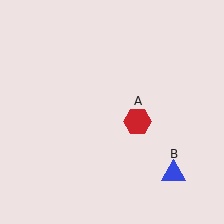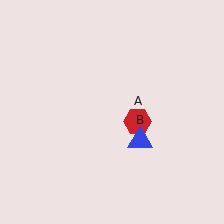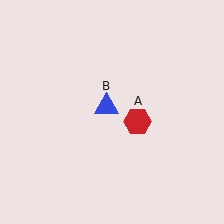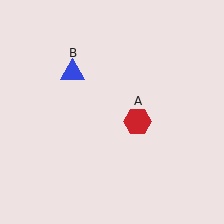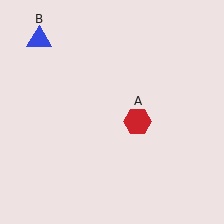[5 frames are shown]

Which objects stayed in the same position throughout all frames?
Red hexagon (object A) remained stationary.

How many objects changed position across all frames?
1 object changed position: blue triangle (object B).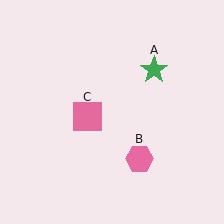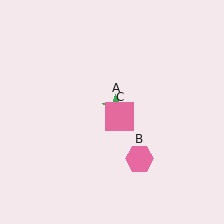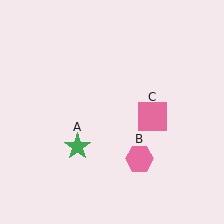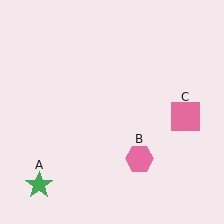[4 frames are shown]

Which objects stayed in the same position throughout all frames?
Pink hexagon (object B) remained stationary.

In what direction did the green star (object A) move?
The green star (object A) moved down and to the left.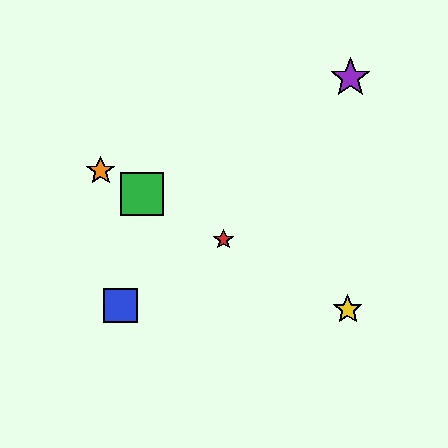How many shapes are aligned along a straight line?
4 shapes (the red star, the green square, the yellow star, the orange star) are aligned along a straight line.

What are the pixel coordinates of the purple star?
The purple star is at (350, 78).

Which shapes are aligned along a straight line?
The red star, the green square, the yellow star, the orange star are aligned along a straight line.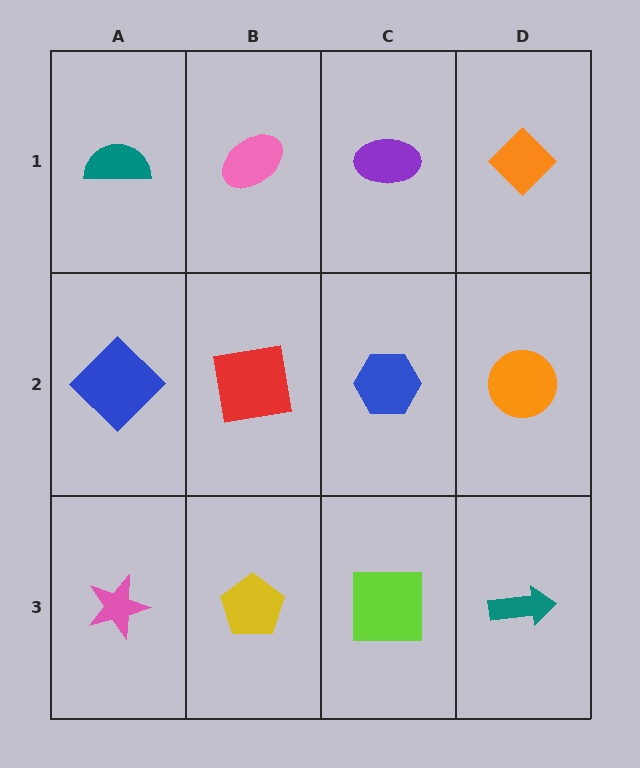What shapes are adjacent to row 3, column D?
An orange circle (row 2, column D), a lime square (row 3, column C).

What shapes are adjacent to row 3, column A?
A blue diamond (row 2, column A), a yellow pentagon (row 3, column B).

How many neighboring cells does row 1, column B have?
3.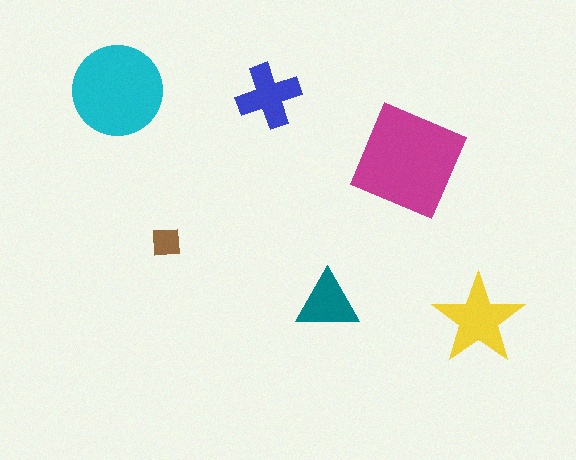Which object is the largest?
The magenta square.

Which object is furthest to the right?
The yellow star is rightmost.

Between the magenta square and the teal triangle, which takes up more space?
The magenta square.